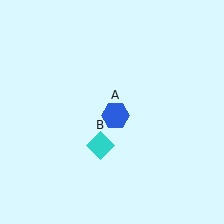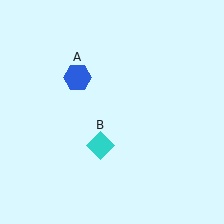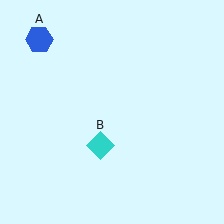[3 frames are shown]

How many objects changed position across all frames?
1 object changed position: blue hexagon (object A).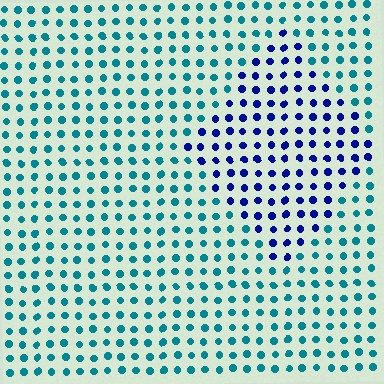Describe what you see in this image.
The image is filled with small teal elements in a uniform arrangement. A diamond-shaped region is visible where the elements are tinted to a slightly different hue, forming a subtle color boundary.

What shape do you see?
I see a diamond.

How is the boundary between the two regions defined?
The boundary is defined purely by a slight shift in hue (about 51 degrees). Spacing, size, and orientation are identical on both sides.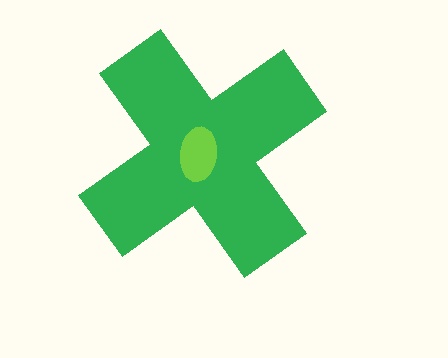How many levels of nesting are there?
2.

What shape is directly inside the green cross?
The lime ellipse.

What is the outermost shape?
The green cross.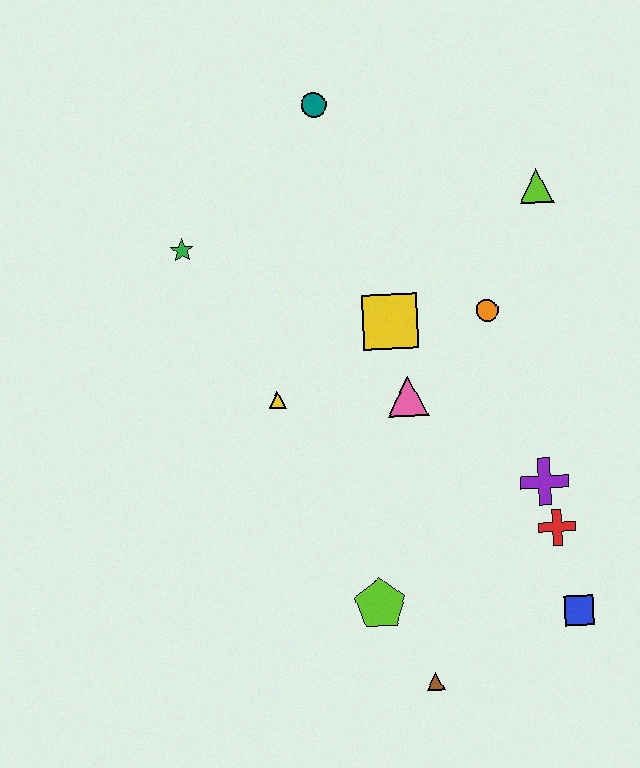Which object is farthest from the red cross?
The teal circle is farthest from the red cross.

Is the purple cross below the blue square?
No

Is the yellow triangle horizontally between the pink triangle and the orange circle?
No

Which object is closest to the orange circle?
The yellow square is closest to the orange circle.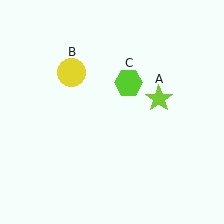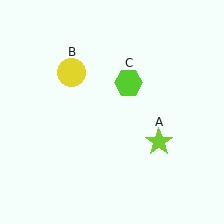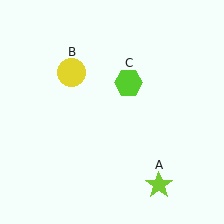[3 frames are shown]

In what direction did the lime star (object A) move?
The lime star (object A) moved down.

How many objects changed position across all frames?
1 object changed position: lime star (object A).